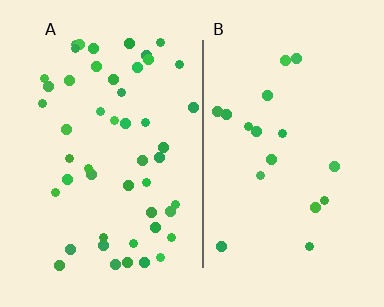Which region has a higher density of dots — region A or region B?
A (the left).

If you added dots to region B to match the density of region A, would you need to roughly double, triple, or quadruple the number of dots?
Approximately triple.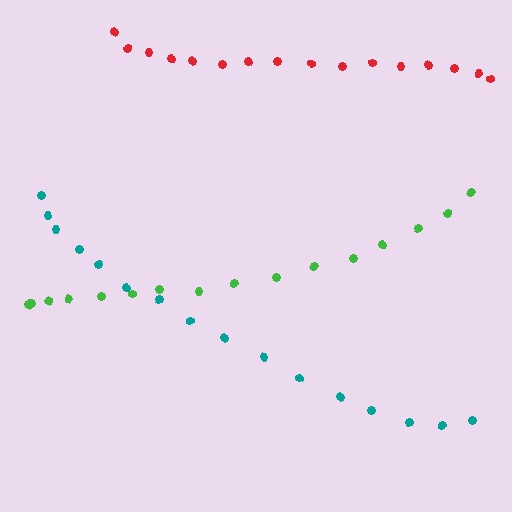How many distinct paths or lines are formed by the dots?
There are 3 distinct paths.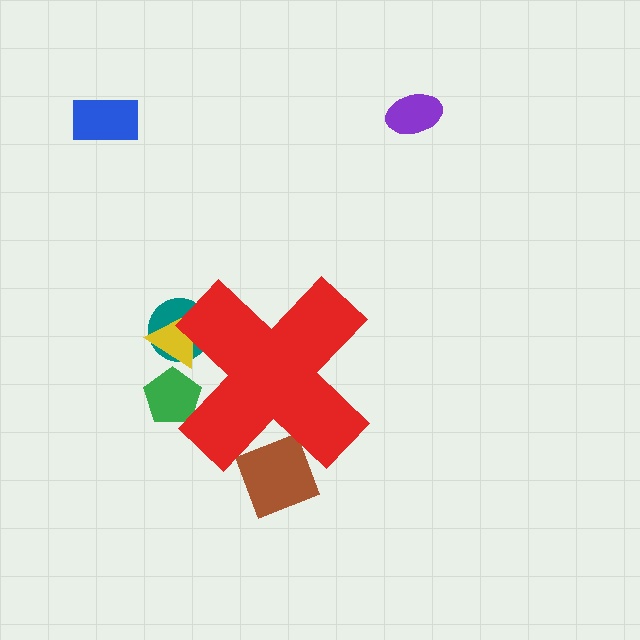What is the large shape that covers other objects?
A red cross.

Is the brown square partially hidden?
Yes, the brown square is partially hidden behind the red cross.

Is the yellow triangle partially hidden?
Yes, the yellow triangle is partially hidden behind the red cross.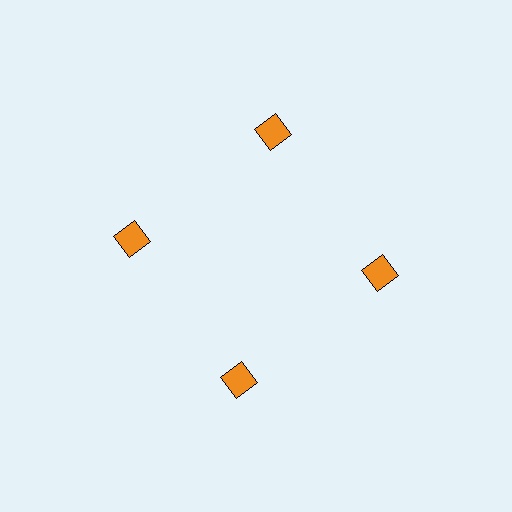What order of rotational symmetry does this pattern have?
This pattern has 4-fold rotational symmetry.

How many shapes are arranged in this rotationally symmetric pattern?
There are 4 shapes, arranged in 4 groups of 1.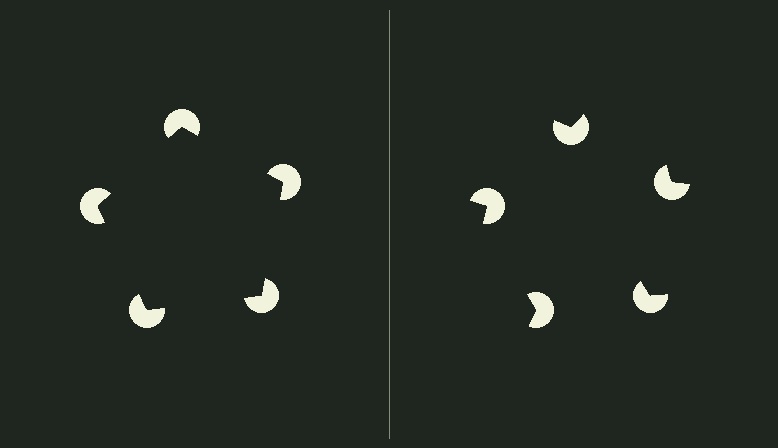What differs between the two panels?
The pac-man discs are positioned identically on both sides; only the wedge orientations differ. On the left they align to a pentagon; on the right they are misaligned.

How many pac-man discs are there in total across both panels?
10 — 5 on each side.